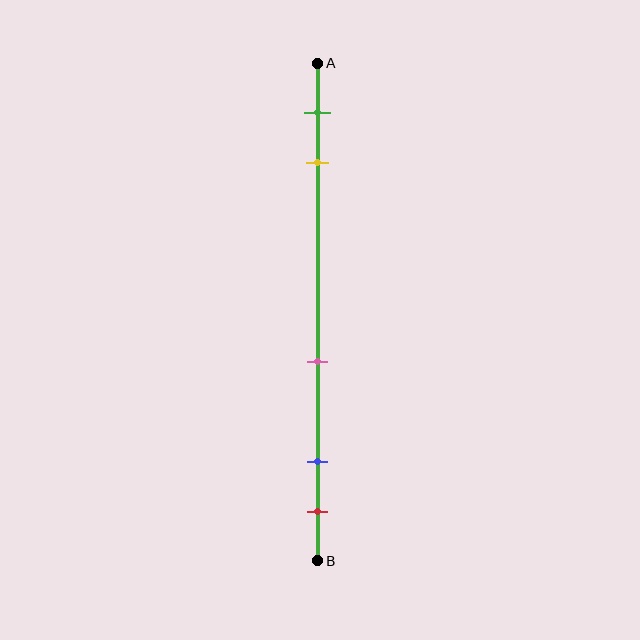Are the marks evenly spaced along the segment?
No, the marks are not evenly spaced.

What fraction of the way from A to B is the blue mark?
The blue mark is approximately 80% (0.8) of the way from A to B.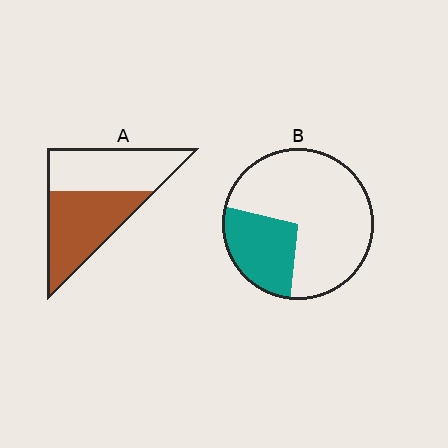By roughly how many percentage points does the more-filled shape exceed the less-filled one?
By roughly 25 percentage points (A over B).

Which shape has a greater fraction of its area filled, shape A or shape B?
Shape A.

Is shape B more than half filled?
No.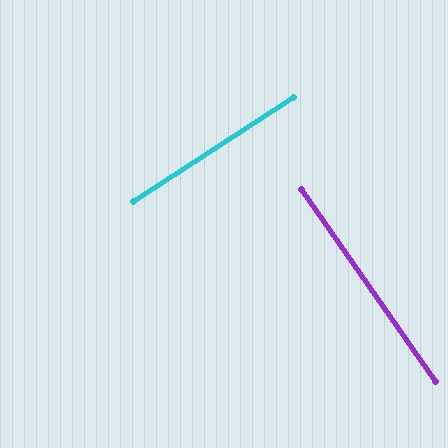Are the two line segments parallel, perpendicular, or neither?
Perpendicular — they meet at approximately 88°.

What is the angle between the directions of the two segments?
Approximately 88 degrees.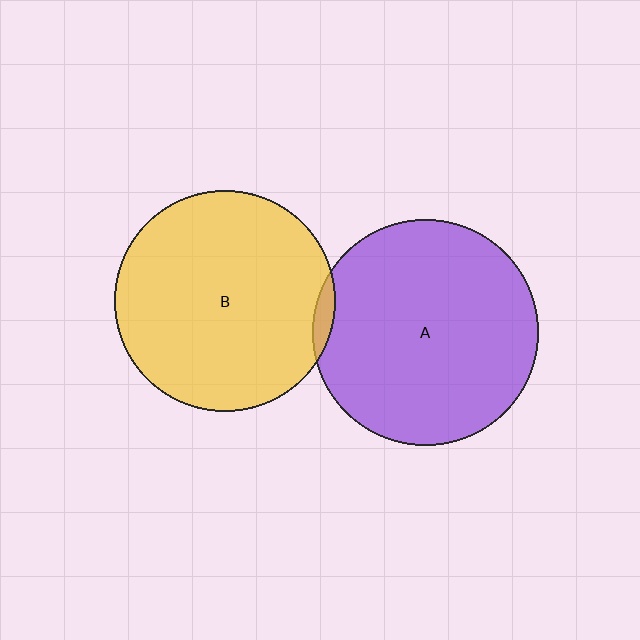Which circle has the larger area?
Circle A (purple).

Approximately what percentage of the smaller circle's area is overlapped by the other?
Approximately 5%.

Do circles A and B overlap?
Yes.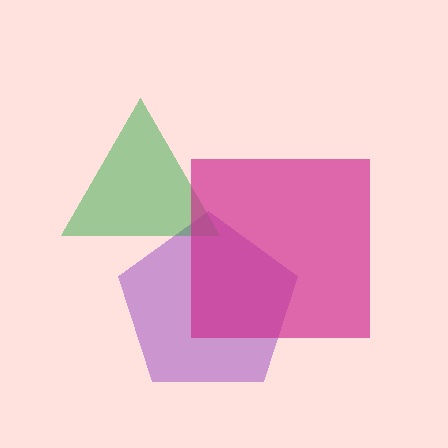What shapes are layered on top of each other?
The layered shapes are: a purple pentagon, a green triangle, a magenta square.